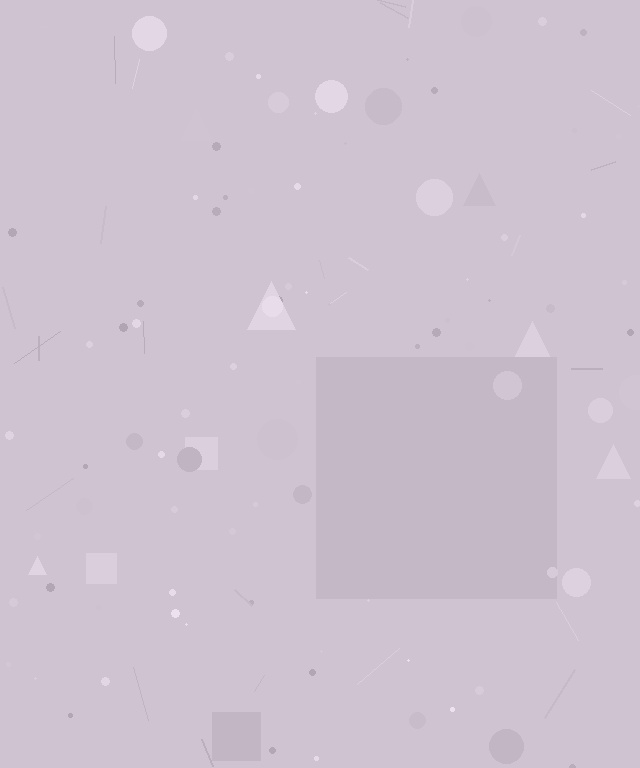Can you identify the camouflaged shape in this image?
The camouflaged shape is a square.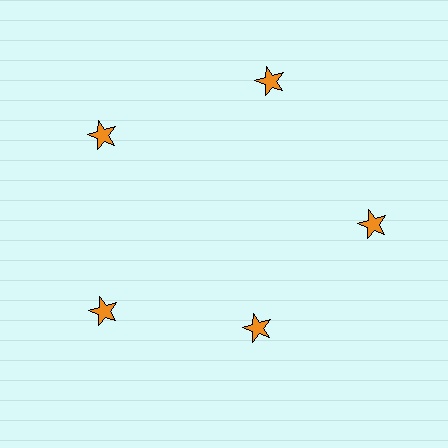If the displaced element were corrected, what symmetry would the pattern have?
It would have 5-fold rotational symmetry — the pattern would map onto itself every 72 degrees.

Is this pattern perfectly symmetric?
No. The 5 orange stars are arranged in a ring, but one element near the 5 o'clock position is pulled inward toward the center, breaking the 5-fold rotational symmetry.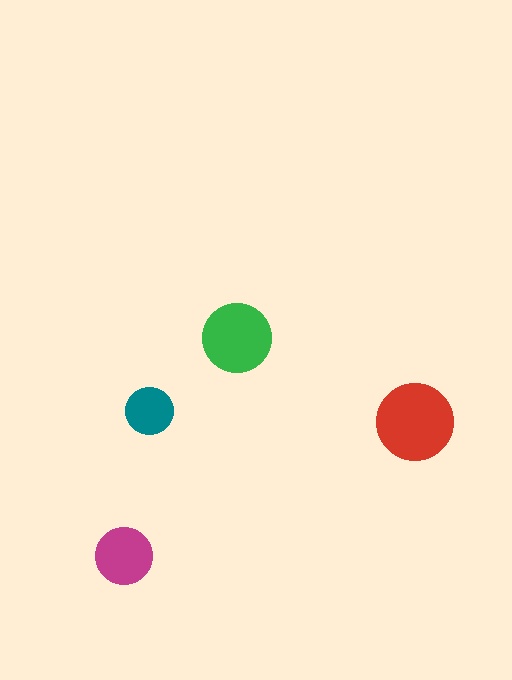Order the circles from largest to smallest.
the red one, the green one, the magenta one, the teal one.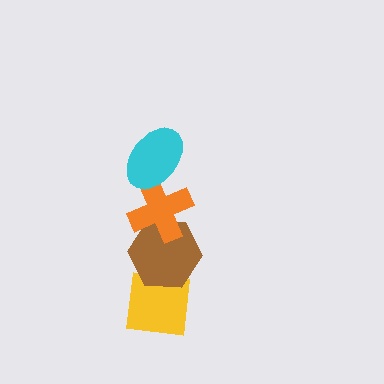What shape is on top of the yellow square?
The brown hexagon is on top of the yellow square.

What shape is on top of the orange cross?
The cyan ellipse is on top of the orange cross.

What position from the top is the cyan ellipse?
The cyan ellipse is 1st from the top.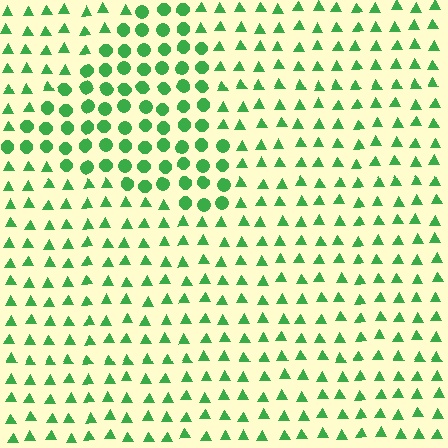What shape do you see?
I see a triangle.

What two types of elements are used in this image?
The image uses circles inside the triangle region and triangles outside it.